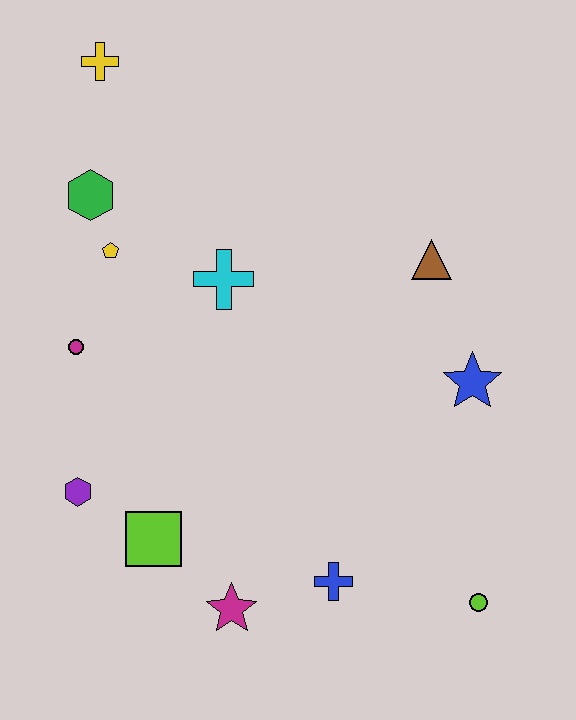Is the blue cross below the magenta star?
No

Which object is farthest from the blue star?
The yellow cross is farthest from the blue star.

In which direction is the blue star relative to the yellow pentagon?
The blue star is to the right of the yellow pentagon.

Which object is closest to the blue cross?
The magenta star is closest to the blue cross.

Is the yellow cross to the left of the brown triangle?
Yes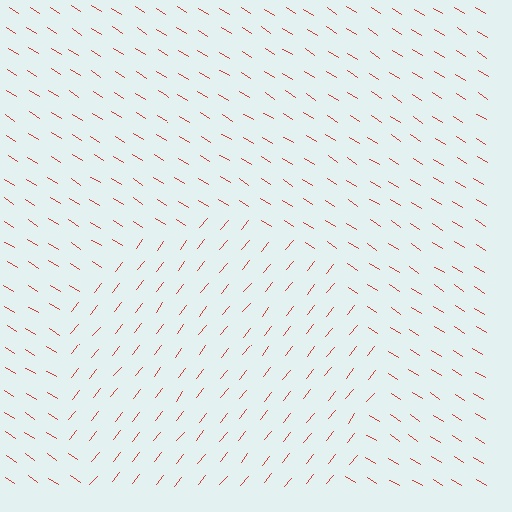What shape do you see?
I see a circle.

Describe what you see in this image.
The image is filled with small red line segments. A circle region in the image has lines oriented differently from the surrounding lines, creating a visible texture boundary.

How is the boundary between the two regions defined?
The boundary is defined purely by a change in line orientation (approximately 84 degrees difference). All lines are the same color and thickness.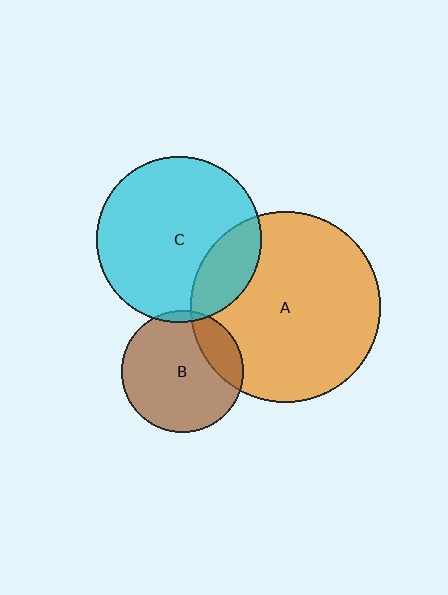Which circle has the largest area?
Circle A (orange).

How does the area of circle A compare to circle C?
Approximately 1.3 times.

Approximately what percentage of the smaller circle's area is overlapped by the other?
Approximately 5%.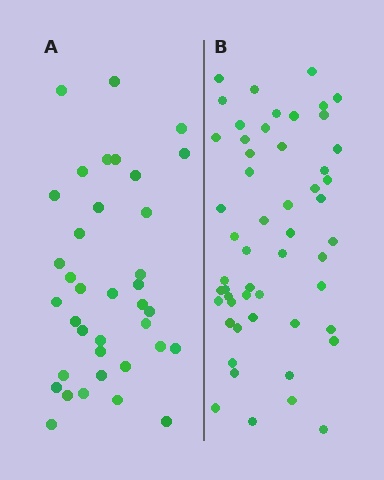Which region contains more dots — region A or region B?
Region B (the right region) has more dots.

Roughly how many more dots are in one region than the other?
Region B has approximately 15 more dots than region A.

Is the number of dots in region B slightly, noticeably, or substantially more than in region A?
Region B has noticeably more, but not dramatically so. The ratio is roughly 1.4 to 1.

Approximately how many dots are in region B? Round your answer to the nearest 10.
About 50 dots. (The exact count is 53, which rounds to 50.)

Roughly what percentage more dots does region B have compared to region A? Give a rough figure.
About 45% more.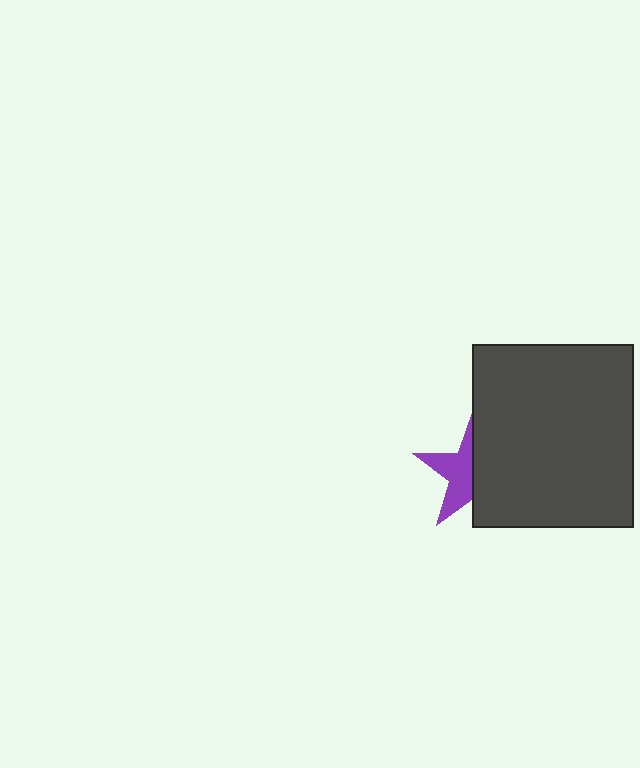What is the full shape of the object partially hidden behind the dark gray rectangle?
The partially hidden object is a purple star.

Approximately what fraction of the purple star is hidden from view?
Roughly 54% of the purple star is hidden behind the dark gray rectangle.